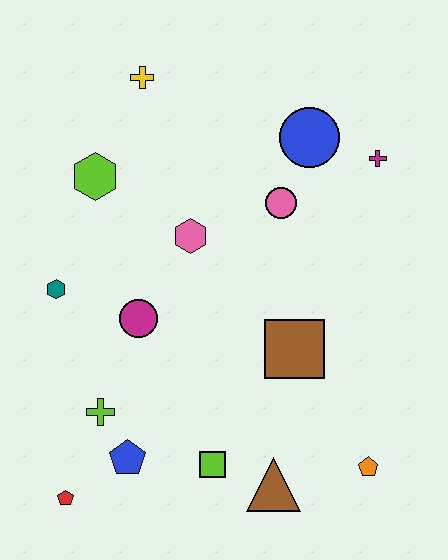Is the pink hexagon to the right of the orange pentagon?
No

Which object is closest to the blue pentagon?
The lime cross is closest to the blue pentagon.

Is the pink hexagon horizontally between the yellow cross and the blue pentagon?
No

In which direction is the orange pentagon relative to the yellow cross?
The orange pentagon is below the yellow cross.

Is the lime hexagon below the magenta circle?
No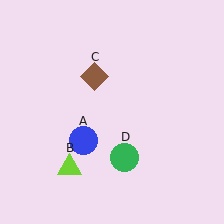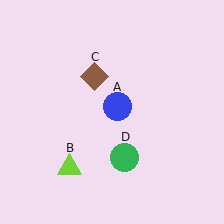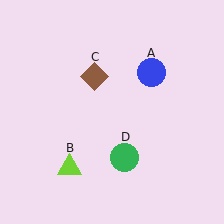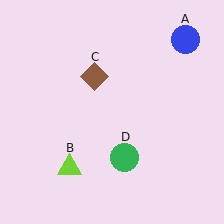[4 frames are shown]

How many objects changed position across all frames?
1 object changed position: blue circle (object A).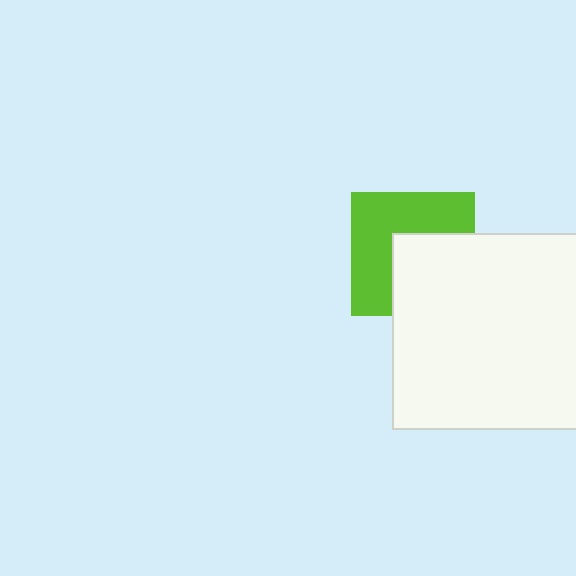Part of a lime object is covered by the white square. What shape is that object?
It is a square.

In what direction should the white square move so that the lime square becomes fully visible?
The white square should move toward the lower-right. That is the shortest direction to clear the overlap and leave the lime square fully visible.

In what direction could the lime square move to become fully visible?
The lime square could move toward the upper-left. That would shift it out from behind the white square entirely.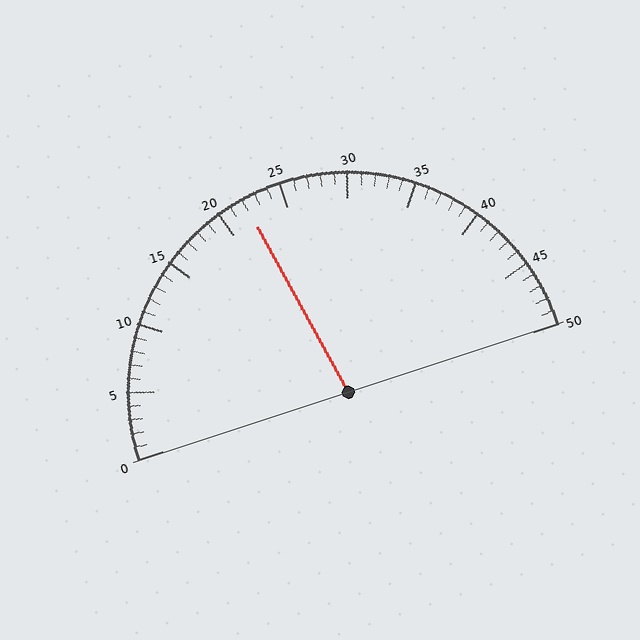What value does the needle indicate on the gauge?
The needle indicates approximately 22.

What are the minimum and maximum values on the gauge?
The gauge ranges from 0 to 50.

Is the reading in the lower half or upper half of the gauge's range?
The reading is in the lower half of the range (0 to 50).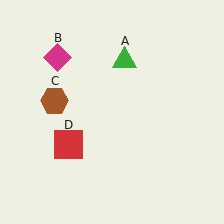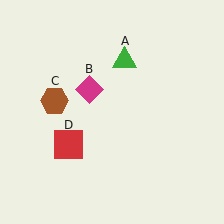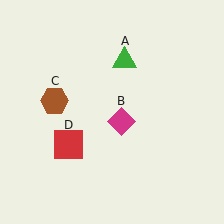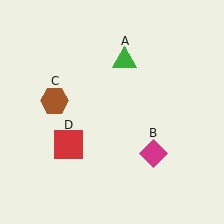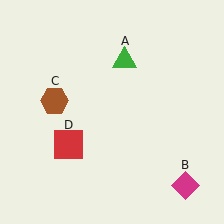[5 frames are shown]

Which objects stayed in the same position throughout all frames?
Green triangle (object A) and brown hexagon (object C) and red square (object D) remained stationary.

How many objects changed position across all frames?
1 object changed position: magenta diamond (object B).